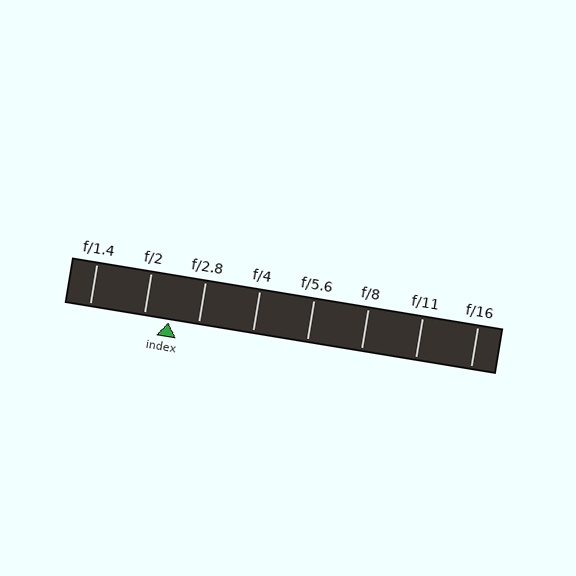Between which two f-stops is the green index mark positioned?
The index mark is between f/2 and f/2.8.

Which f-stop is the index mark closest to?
The index mark is closest to f/2.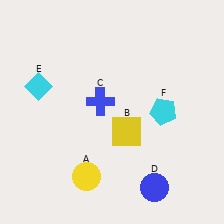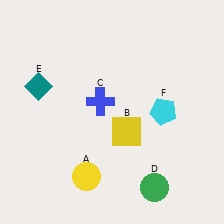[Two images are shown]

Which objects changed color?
D changed from blue to green. E changed from cyan to teal.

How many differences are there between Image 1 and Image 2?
There are 2 differences between the two images.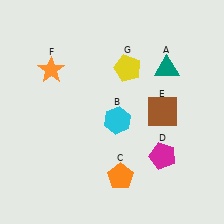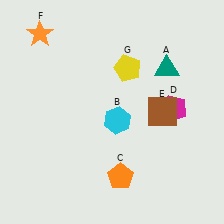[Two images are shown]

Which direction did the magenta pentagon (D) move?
The magenta pentagon (D) moved up.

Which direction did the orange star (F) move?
The orange star (F) moved up.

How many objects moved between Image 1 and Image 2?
2 objects moved between the two images.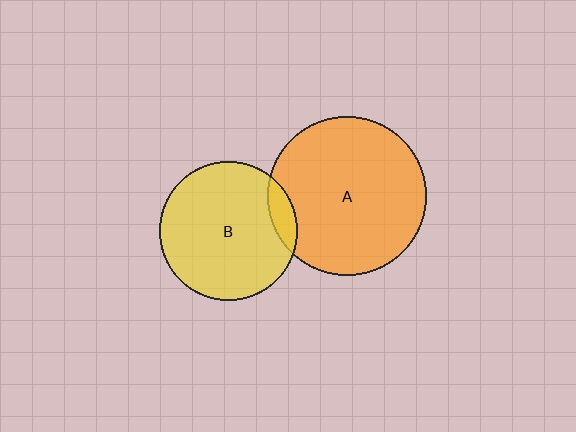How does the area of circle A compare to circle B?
Approximately 1.3 times.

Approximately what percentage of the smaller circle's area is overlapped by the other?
Approximately 10%.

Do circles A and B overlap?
Yes.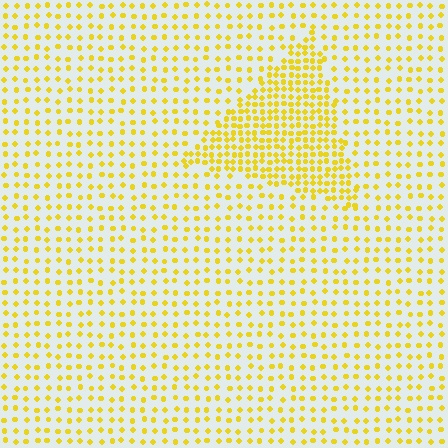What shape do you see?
I see a triangle.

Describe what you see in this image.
The image contains small yellow elements arranged at two different densities. A triangle-shaped region is visible where the elements are more densely packed than the surrounding area.